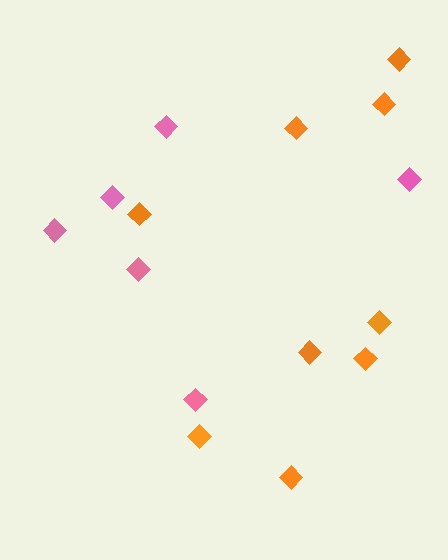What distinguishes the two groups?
There are 2 groups: one group of orange diamonds (9) and one group of pink diamonds (6).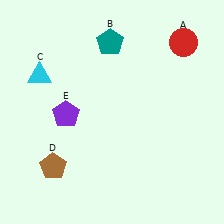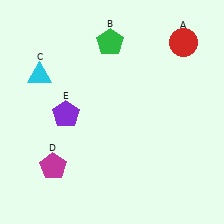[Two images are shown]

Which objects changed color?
B changed from teal to green. D changed from brown to magenta.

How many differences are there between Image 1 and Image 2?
There are 2 differences between the two images.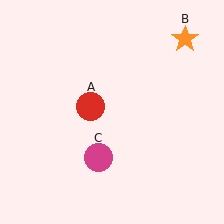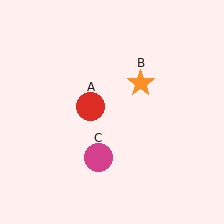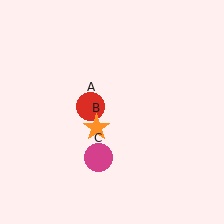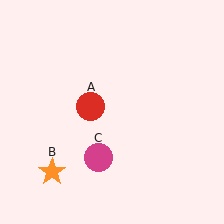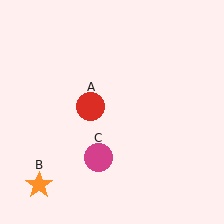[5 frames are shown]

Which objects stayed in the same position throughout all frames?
Red circle (object A) and magenta circle (object C) remained stationary.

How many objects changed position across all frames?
1 object changed position: orange star (object B).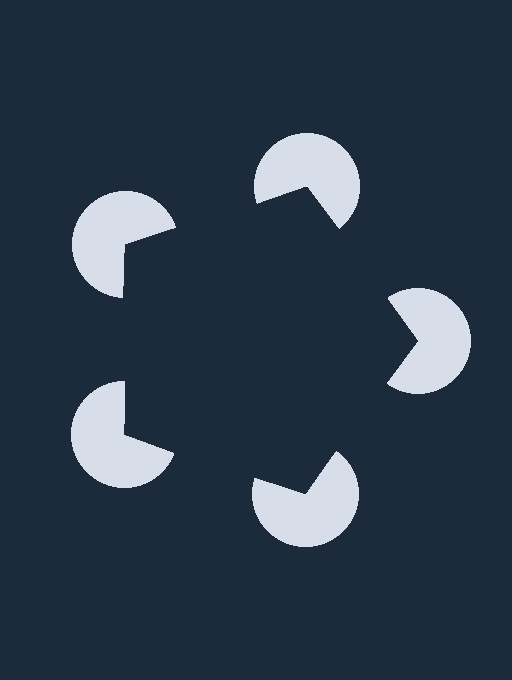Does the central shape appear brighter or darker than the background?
It typically appears slightly darker than the background, even though no actual brightness change is drawn.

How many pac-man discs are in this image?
There are 5 — one at each vertex of the illusory pentagon.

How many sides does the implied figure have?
5 sides.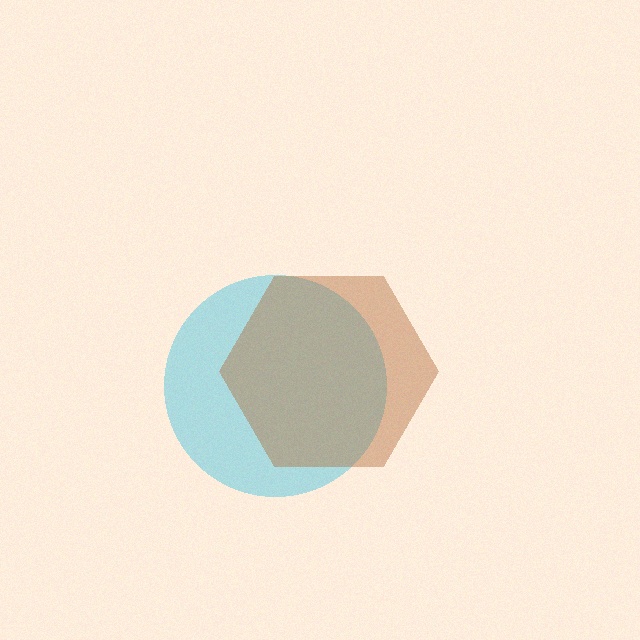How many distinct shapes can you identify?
There are 2 distinct shapes: a cyan circle, a brown hexagon.